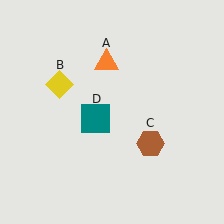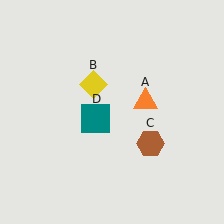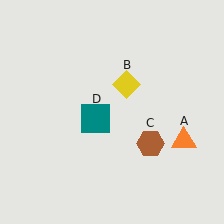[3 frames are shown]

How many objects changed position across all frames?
2 objects changed position: orange triangle (object A), yellow diamond (object B).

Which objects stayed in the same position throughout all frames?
Brown hexagon (object C) and teal square (object D) remained stationary.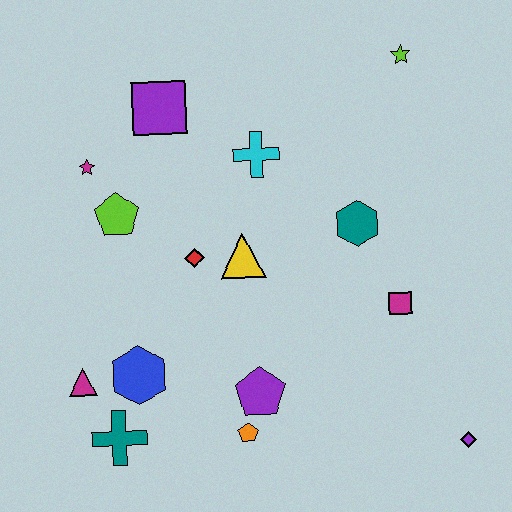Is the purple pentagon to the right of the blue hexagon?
Yes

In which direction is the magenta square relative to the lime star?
The magenta square is below the lime star.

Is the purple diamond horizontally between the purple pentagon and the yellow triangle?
No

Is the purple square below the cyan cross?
No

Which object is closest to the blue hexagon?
The magenta triangle is closest to the blue hexagon.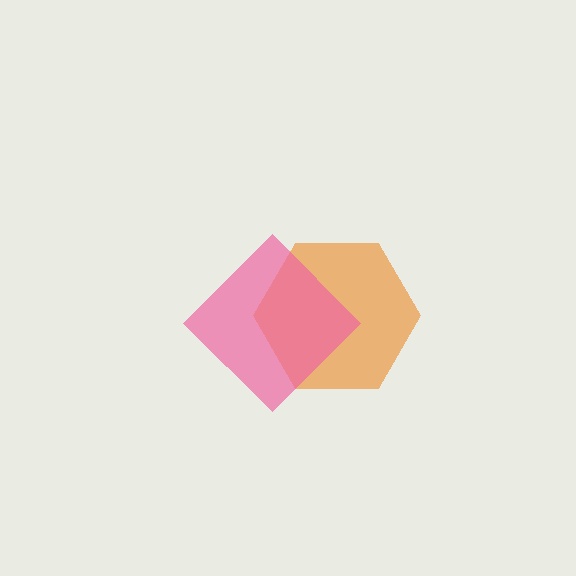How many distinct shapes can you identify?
There are 2 distinct shapes: an orange hexagon, a pink diamond.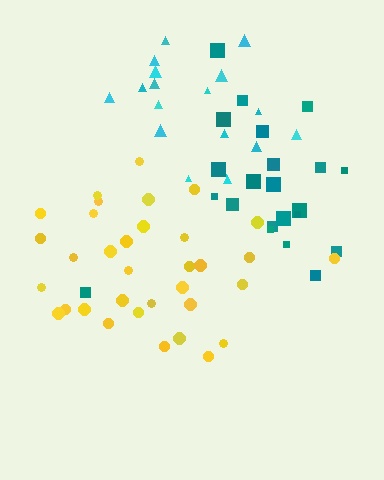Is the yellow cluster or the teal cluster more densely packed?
Yellow.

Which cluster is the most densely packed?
Cyan.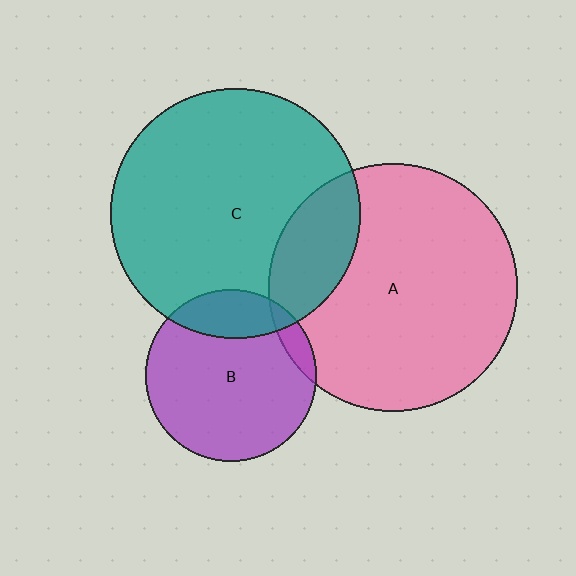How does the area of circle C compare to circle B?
Approximately 2.1 times.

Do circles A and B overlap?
Yes.